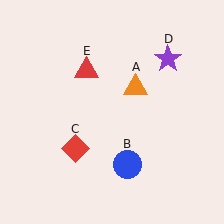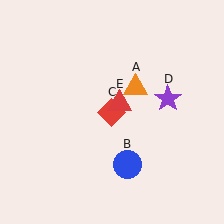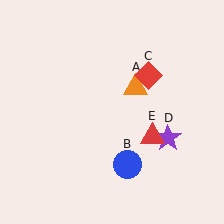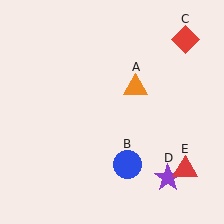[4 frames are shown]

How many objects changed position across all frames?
3 objects changed position: red diamond (object C), purple star (object D), red triangle (object E).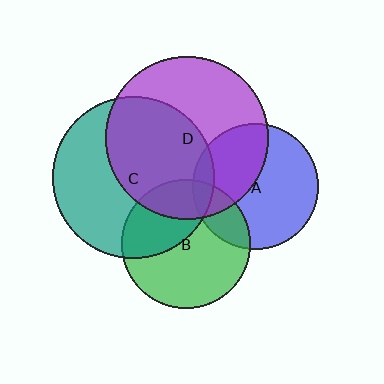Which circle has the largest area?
Circle D (purple).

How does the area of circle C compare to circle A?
Approximately 1.6 times.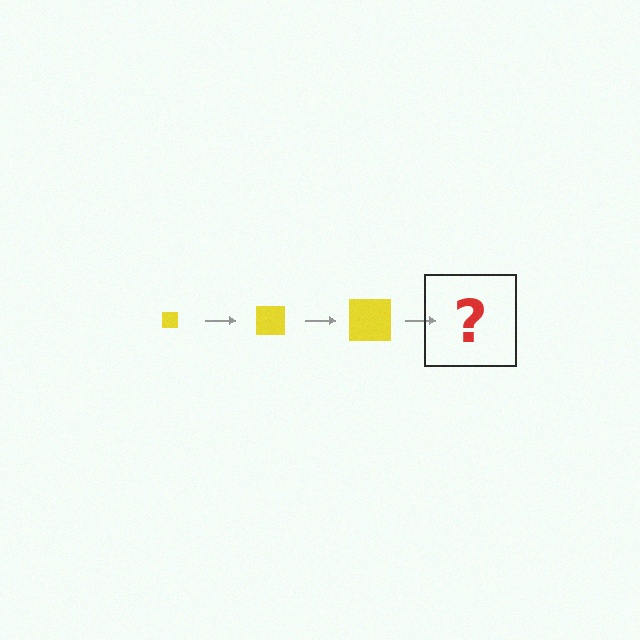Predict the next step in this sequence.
The next step is a yellow square, larger than the previous one.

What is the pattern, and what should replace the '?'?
The pattern is that the square gets progressively larger each step. The '?' should be a yellow square, larger than the previous one.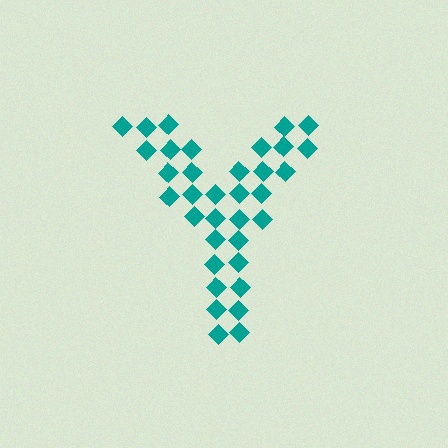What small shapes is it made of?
It is made of small diamonds.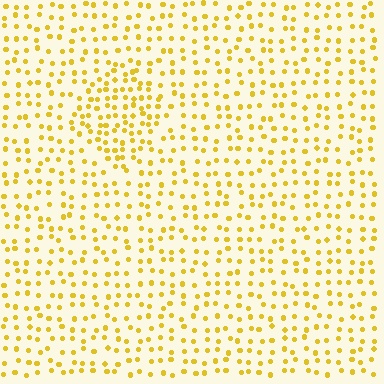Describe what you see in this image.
The image contains small yellow elements arranged at two different densities. A diamond-shaped region is visible where the elements are more densely packed than the surrounding area.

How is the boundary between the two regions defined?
The boundary is defined by a change in element density (approximately 1.7x ratio). All elements are the same color, size, and shape.